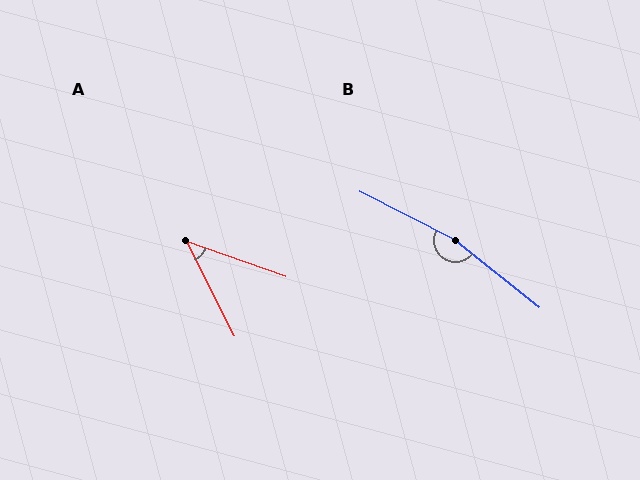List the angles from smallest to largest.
A (43°), B (168°).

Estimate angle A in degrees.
Approximately 43 degrees.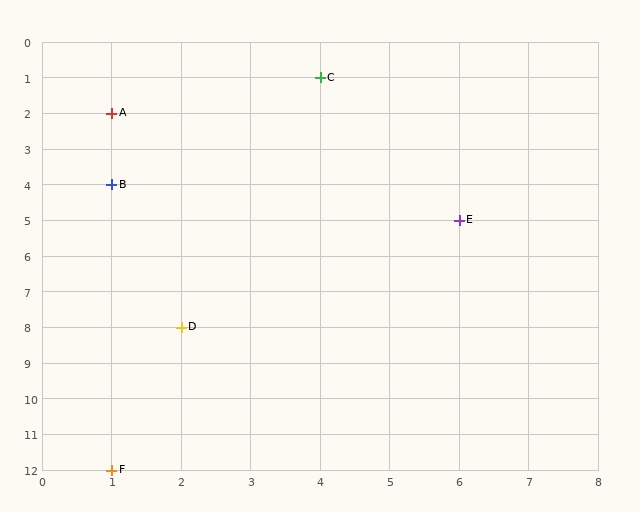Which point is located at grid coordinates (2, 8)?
Point D is at (2, 8).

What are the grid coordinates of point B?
Point B is at grid coordinates (1, 4).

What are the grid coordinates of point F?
Point F is at grid coordinates (1, 12).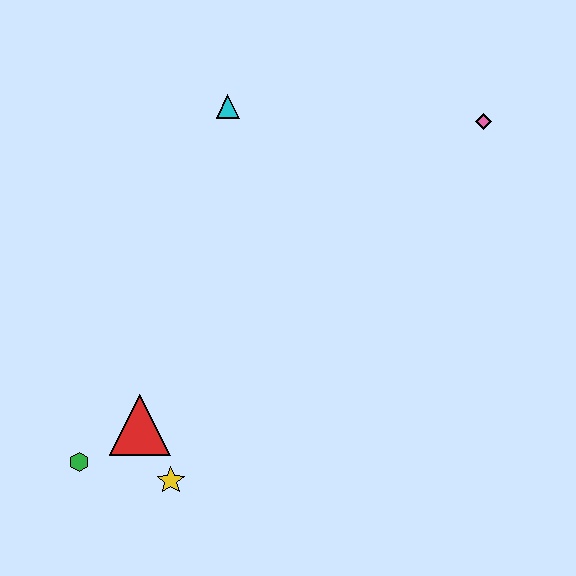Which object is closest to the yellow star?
The red triangle is closest to the yellow star.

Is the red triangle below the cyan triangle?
Yes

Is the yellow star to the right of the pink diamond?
No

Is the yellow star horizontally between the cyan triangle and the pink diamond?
No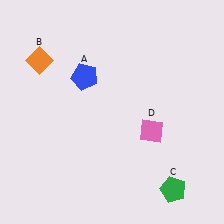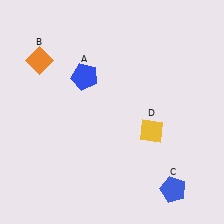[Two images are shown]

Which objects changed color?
C changed from green to blue. D changed from pink to yellow.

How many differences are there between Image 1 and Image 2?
There are 2 differences between the two images.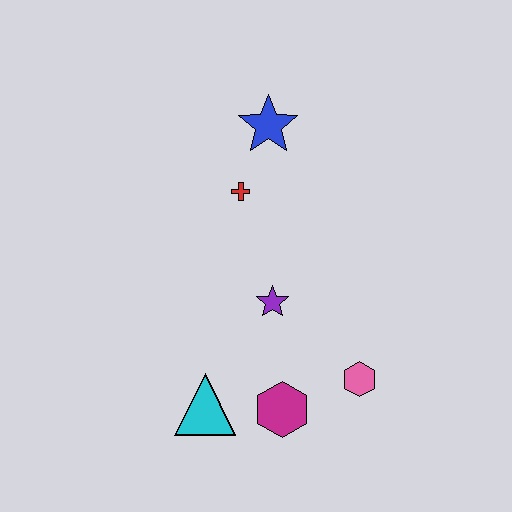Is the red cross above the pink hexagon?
Yes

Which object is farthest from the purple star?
The blue star is farthest from the purple star.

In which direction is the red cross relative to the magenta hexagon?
The red cross is above the magenta hexagon.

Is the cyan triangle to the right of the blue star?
No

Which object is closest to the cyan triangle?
The magenta hexagon is closest to the cyan triangle.